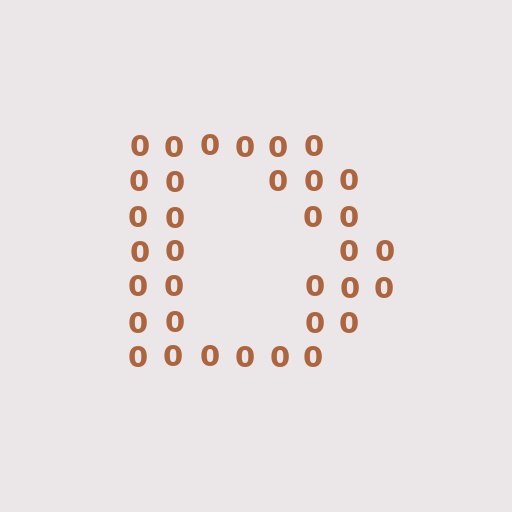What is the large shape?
The large shape is the letter D.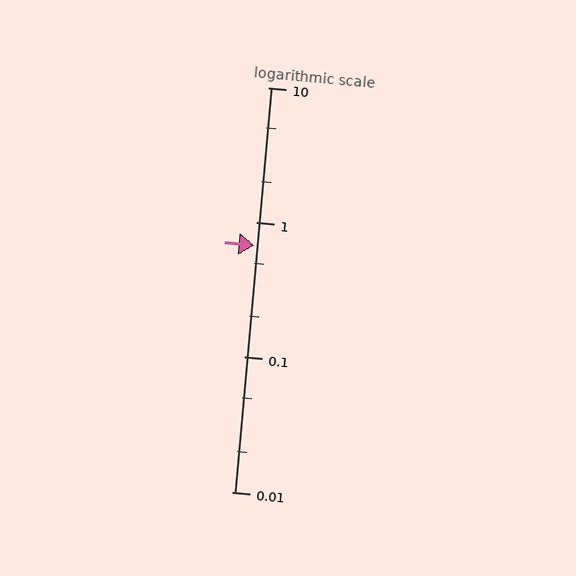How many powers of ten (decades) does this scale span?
The scale spans 3 decades, from 0.01 to 10.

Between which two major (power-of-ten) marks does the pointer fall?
The pointer is between 0.1 and 1.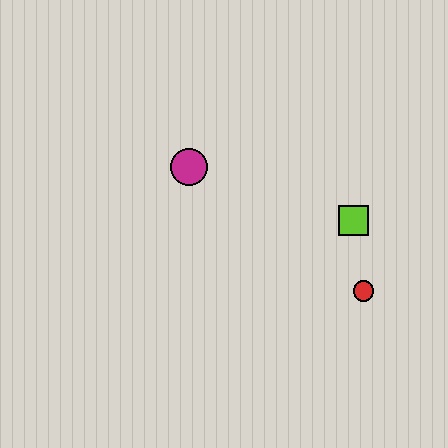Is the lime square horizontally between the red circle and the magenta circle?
Yes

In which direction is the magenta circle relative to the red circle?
The magenta circle is to the left of the red circle.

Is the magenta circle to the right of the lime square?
No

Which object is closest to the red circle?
The lime square is closest to the red circle.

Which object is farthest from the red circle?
The magenta circle is farthest from the red circle.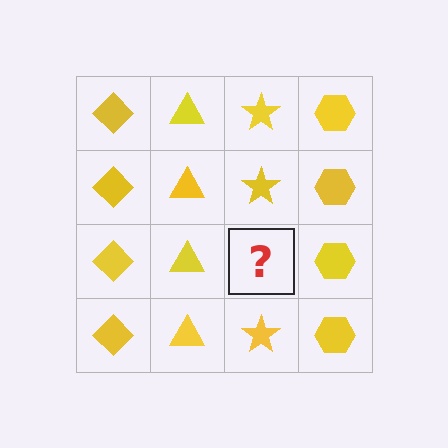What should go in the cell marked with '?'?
The missing cell should contain a yellow star.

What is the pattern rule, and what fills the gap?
The rule is that each column has a consistent shape. The gap should be filled with a yellow star.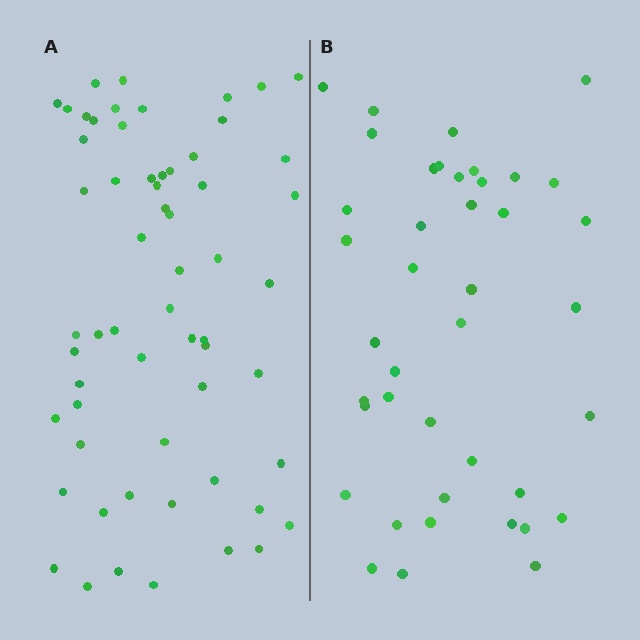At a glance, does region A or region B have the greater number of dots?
Region A (the left region) has more dots.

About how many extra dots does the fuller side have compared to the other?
Region A has approximately 20 more dots than region B.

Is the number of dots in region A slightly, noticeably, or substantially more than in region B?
Region A has substantially more. The ratio is roughly 1.5 to 1.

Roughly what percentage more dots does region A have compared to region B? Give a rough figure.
About 45% more.